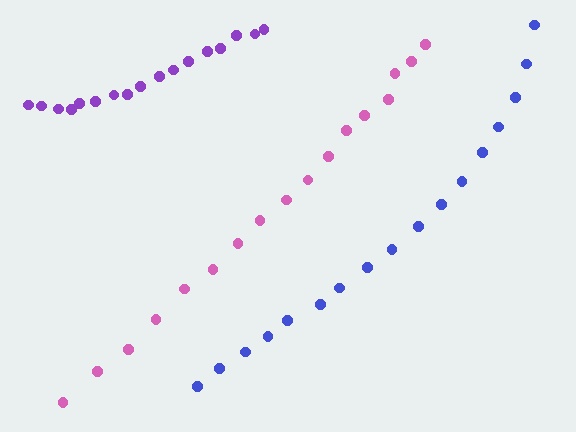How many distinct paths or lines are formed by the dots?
There are 3 distinct paths.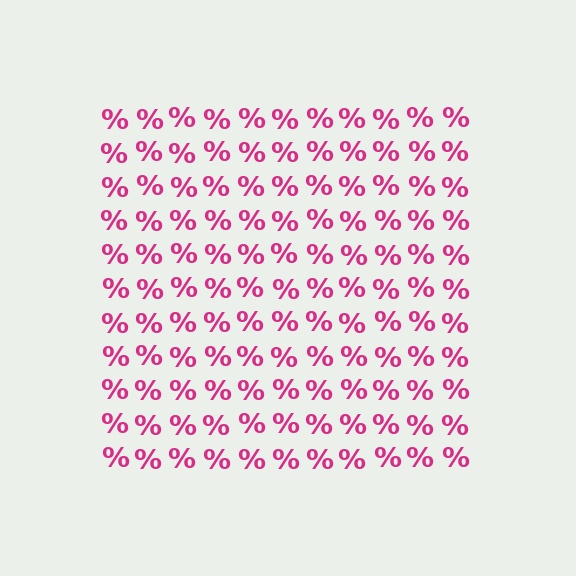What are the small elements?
The small elements are percent signs.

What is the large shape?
The large shape is a square.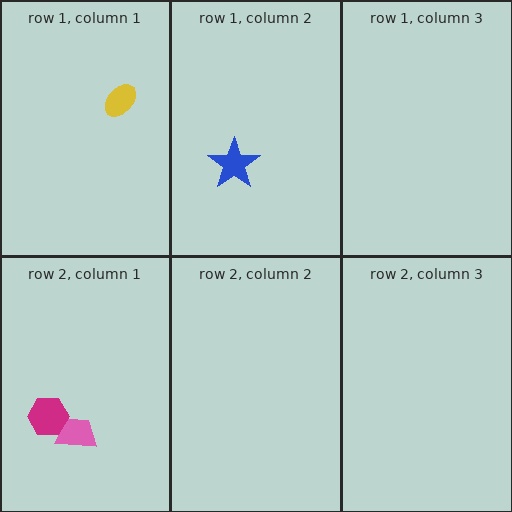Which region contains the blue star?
The row 1, column 2 region.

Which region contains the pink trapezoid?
The row 2, column 1 region.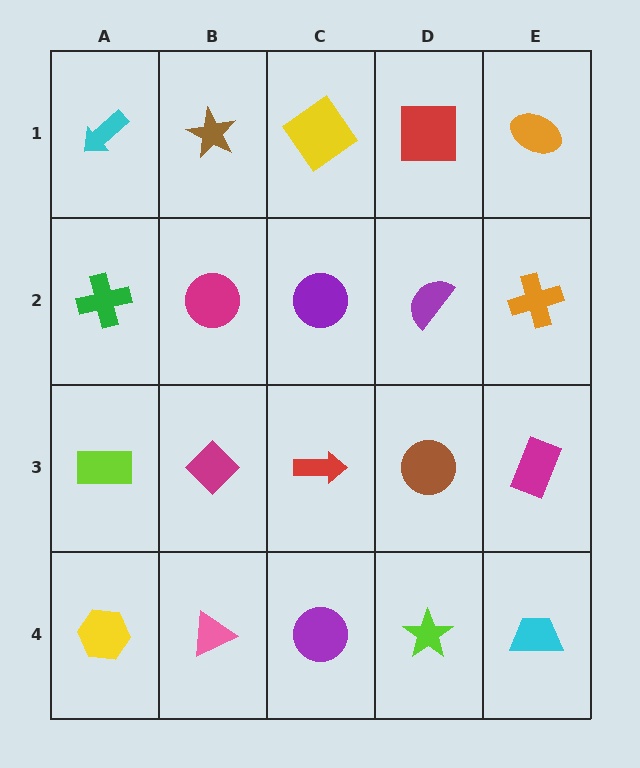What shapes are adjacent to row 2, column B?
A brown star (row 1, column B), a magenta diamond (row 3, column B), a green cross (row 2, column A), a purple circle (row 2, column C).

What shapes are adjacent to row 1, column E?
An orange cross (row 2, column E), a red square (row 1, column D).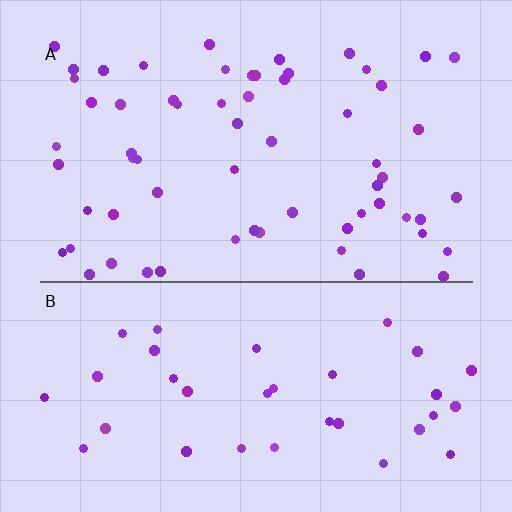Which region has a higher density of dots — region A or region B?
A (the top).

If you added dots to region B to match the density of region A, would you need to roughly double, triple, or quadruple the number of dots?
Approximately double.